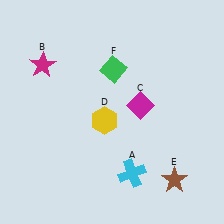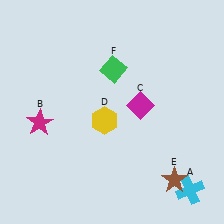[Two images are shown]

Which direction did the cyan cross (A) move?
The cyan cross (A) moved right.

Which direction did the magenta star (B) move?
The magenta star (B) moved down.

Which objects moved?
The objects that moved are: the cyan cross (A), the magenta star (B).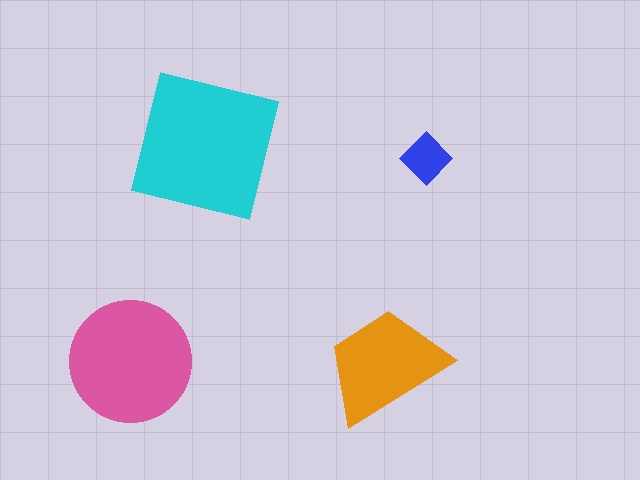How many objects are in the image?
There are 4 objects in the image.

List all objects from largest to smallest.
The cyan square, the pink circle, the orange trapezoid, the blue diamond.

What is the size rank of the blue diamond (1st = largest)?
4th.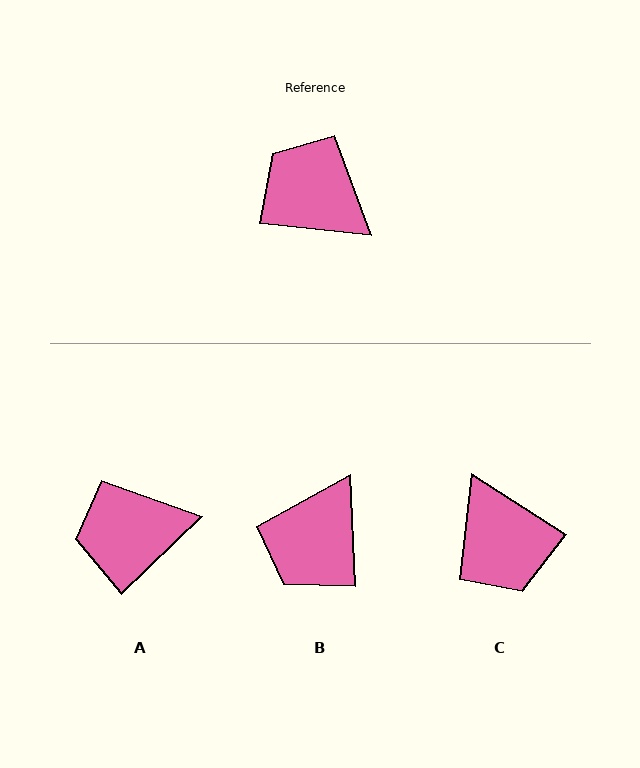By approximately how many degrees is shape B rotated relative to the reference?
Approximately 99 degrees counter-clockwise.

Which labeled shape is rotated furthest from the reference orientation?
C, about 153 degrees away.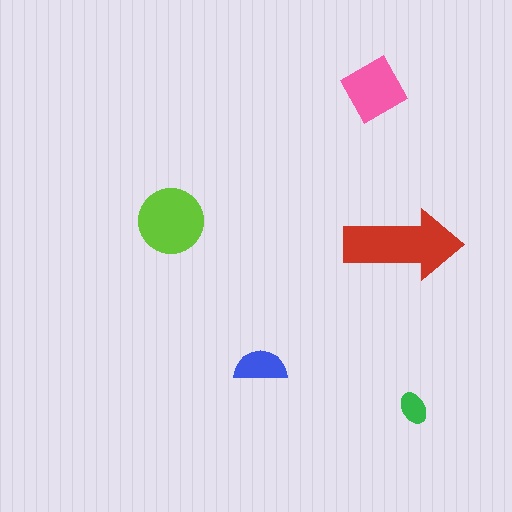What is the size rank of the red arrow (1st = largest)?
1st.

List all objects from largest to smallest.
The red arrow, the lime circle, the pink square, the blue semicircle, the green ellipse.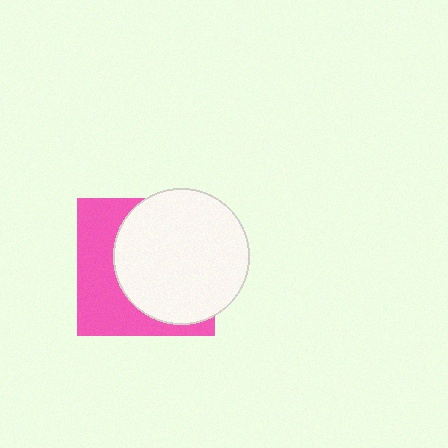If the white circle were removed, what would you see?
You would see the complete pink square.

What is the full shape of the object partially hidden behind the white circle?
The partially hidden object is a pink square.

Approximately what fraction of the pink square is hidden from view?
Roughly 60% of the pink square is hidden behind the white circle.